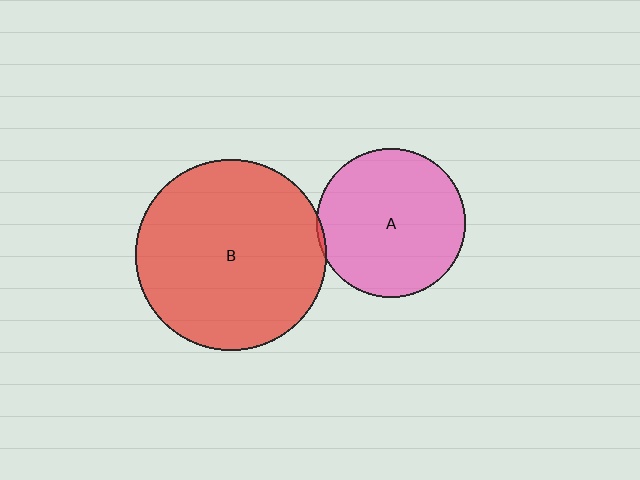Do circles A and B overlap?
Yes.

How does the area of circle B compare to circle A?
Approximately 1.6 times.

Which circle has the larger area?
Circle B (red).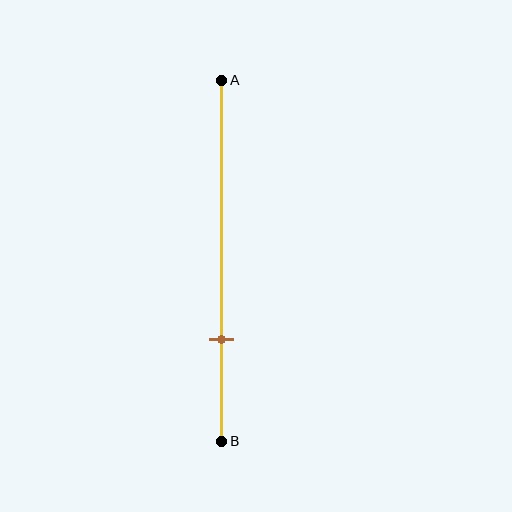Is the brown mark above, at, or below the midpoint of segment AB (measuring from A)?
The brown mark is below the midpoint of segment AB.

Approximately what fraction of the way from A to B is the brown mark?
The brown mark is approximately 70% of the way from A to B.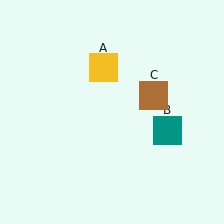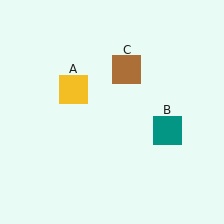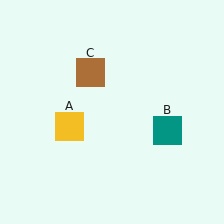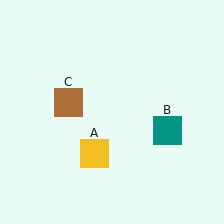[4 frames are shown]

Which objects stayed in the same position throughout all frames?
Teal square (object B) remained stationary.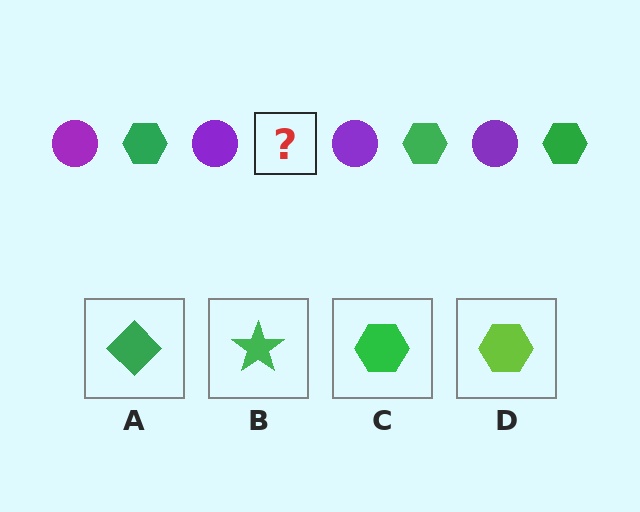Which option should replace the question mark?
Option C.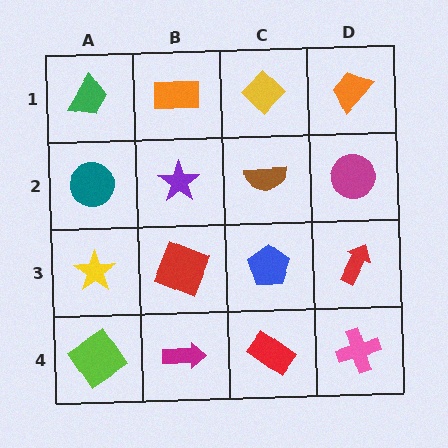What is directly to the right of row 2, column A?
A purple star.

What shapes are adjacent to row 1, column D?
A magenta circle (row 2, column D), a yellow diamond (row 1, column C).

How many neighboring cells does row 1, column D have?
2.